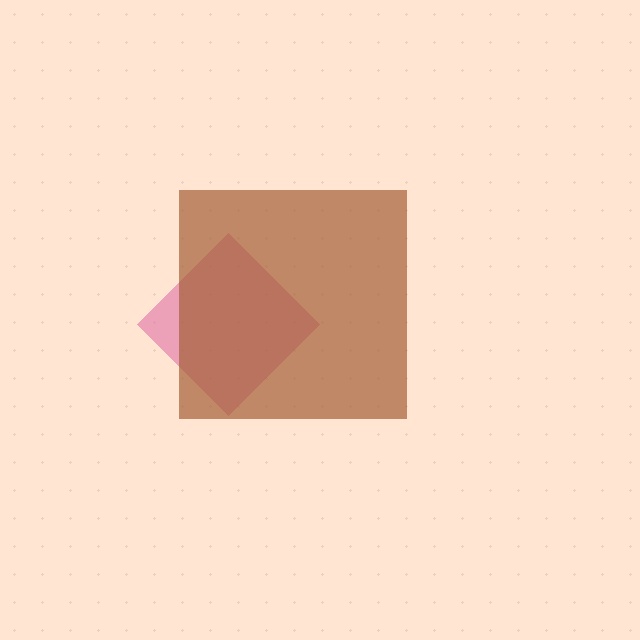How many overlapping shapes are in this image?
There are 2 overlapping shapes in the image.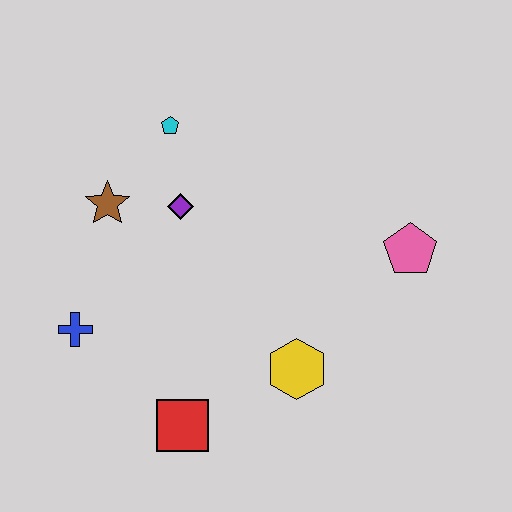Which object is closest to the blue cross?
The brown star is closest to the blue cross.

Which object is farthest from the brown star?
The pink pentagon is farthest from the brown star.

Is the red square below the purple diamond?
Yes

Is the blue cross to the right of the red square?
No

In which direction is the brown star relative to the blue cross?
The brown star is above the blue cross.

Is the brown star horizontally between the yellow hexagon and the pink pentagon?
No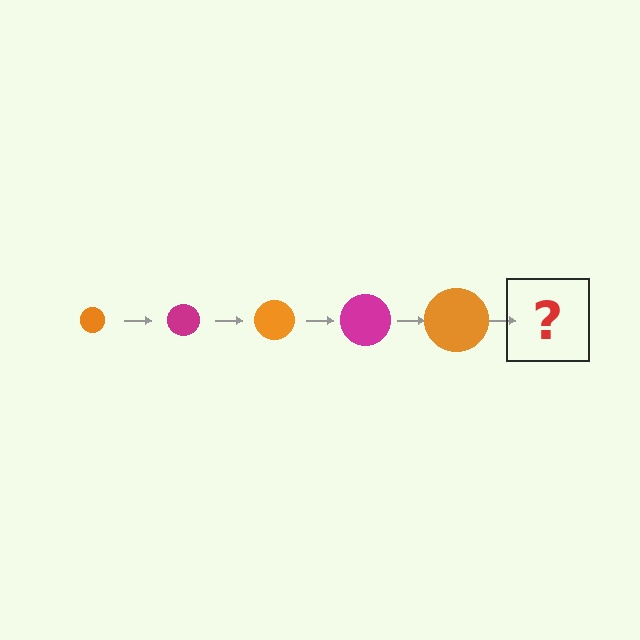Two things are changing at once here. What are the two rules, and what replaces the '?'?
The two rules are that the circle grows larger each step and the color cycles through orange and magenta. The '?' should be a magenta circle, larger than the previous one.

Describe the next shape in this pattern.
It should be a magenta circle, larger than the previous one.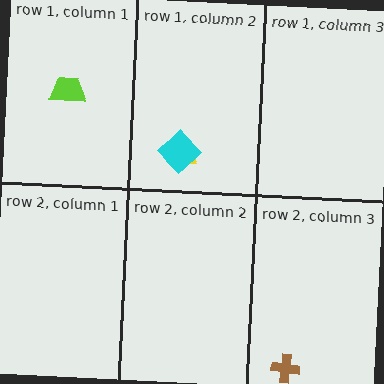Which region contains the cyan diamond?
The row 1, column 2 region.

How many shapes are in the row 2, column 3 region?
1.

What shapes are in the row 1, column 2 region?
The yellow triangle, the cyan diamond.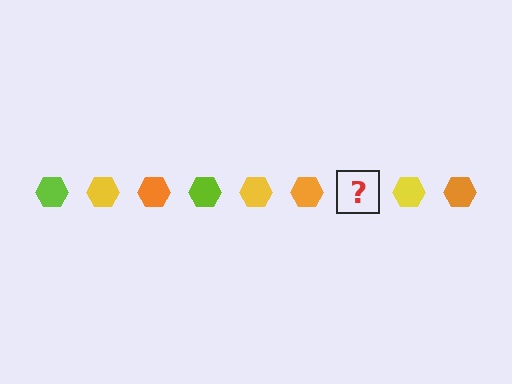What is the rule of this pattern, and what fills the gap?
The rule is that the pattern cycles through lime, yellow, orange hexagons. The gap should be filled with a lime hexagon.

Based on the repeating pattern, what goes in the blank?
The blank should be a lime hexagon.